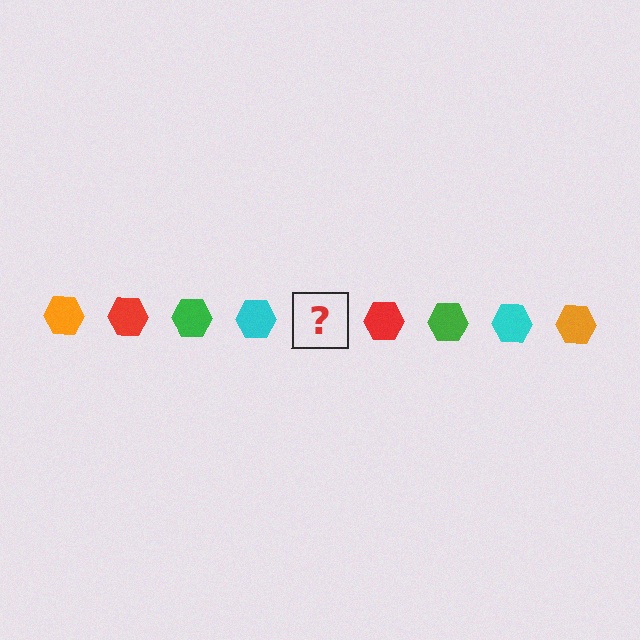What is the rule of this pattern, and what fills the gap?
The rule is that the pattern cycles through orange, red, green, cyan hexagons. The gap should be filled with an orange hexagon.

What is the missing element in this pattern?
The missing element is an orange hexagon.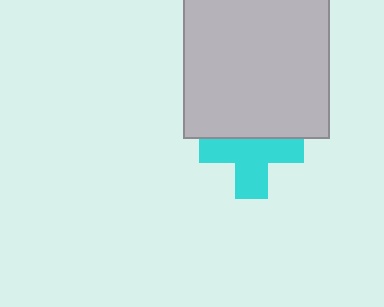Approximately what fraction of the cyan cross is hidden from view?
Roughly 36% of the cyan cross is hidden behind the light gray square.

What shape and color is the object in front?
The object in front is a light gray square.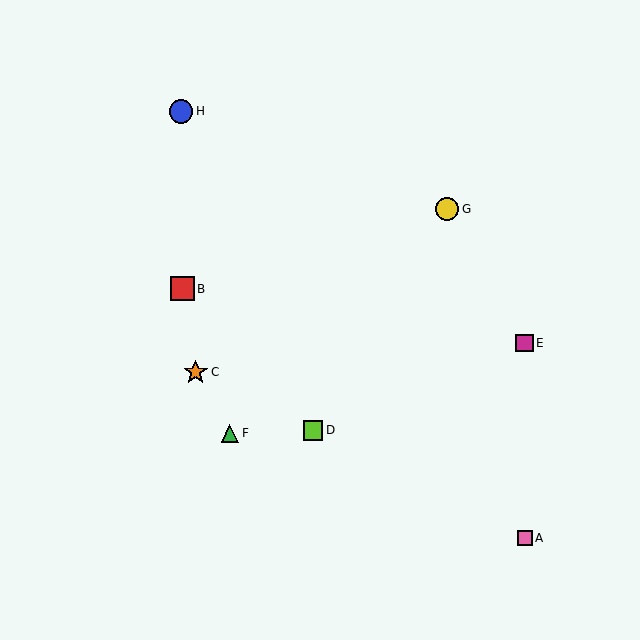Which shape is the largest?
The orange star (labeled C) is the largest.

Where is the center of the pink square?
The center of the pink square is at (525, 538).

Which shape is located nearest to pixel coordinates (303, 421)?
The lime square (labeled D) at (313, 430) is nearest to that location.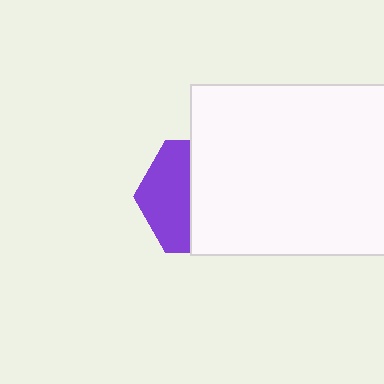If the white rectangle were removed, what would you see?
You would see the complete purple hexagon.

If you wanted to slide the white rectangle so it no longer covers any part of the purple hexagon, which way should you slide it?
Slide it right — that is the most direct way to separate the two shapes.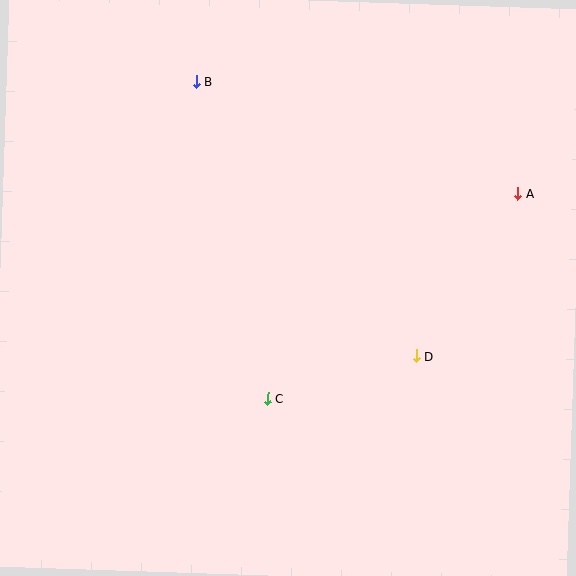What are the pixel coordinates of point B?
Point B is at (196, 82).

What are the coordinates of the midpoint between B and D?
The midpoint between B and D is at (306, 219).